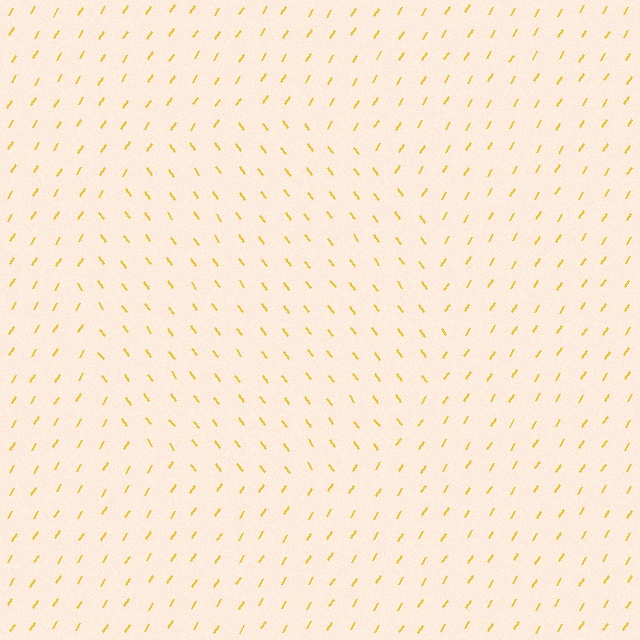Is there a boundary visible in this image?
Yes, there is a texture boundary formed by a change in line orientation.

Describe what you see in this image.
The image is filled with small yellow line segments. A circle region in the image has lines oriented differently from the surrounding lines, creating a visible texture boundary.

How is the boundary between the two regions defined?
The boundary is defined purely by a change in line orientation (approximately 70 degrees difference). All lines are the same color and thickness.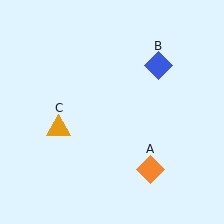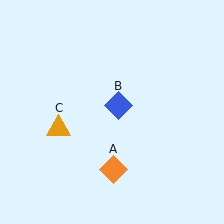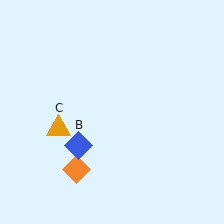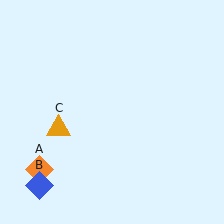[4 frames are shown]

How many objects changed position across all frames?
2 objects changed position: orange diamond (object A), blue diamond (object B).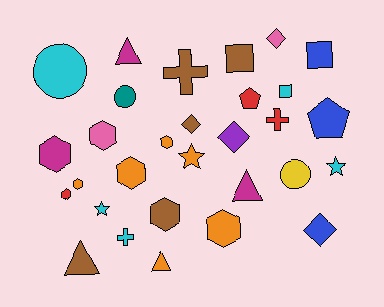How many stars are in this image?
There are 3 stars.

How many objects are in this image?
There are 30 objects.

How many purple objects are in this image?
There is 1 purple object.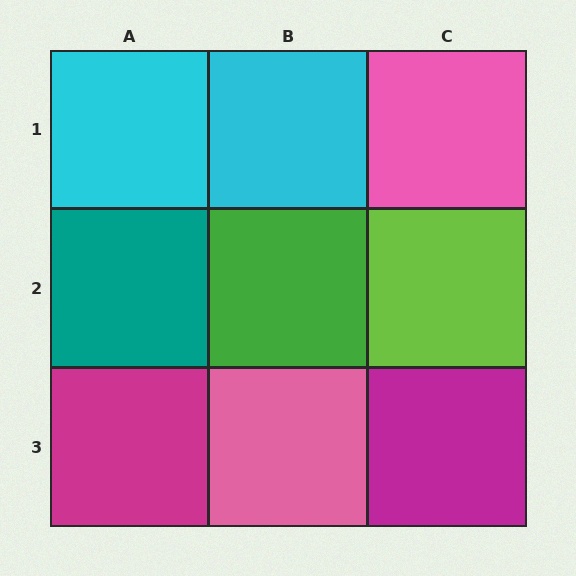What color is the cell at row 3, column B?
Pink.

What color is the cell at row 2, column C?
Lime.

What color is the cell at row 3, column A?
Magenta.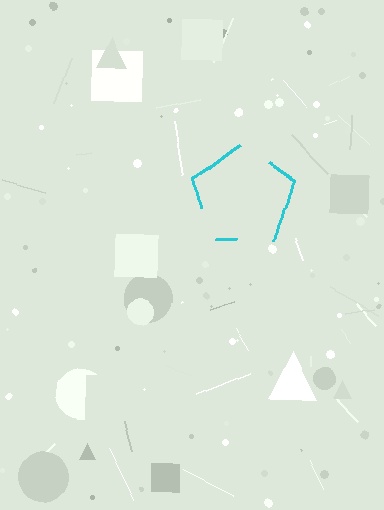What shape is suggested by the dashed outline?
The dashed outline suggests a pentagon.